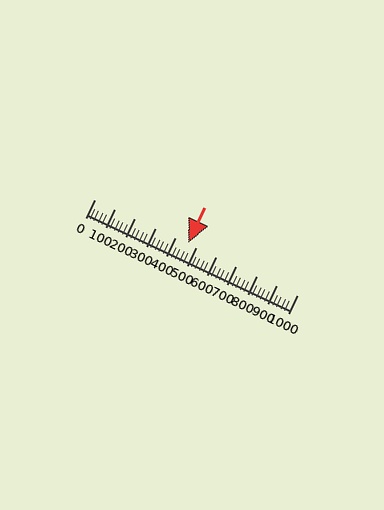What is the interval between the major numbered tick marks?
The major tick marks are spaced 100 units apart.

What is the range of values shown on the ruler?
The ruler shows values from 0 to 1000.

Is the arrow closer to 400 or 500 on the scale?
The arrow is closer to 500.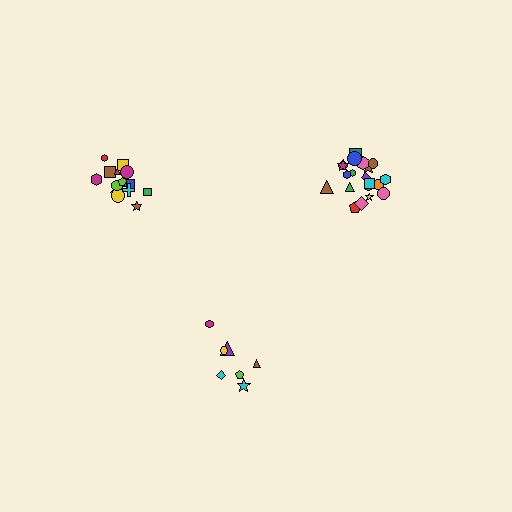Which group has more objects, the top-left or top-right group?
The top-right group.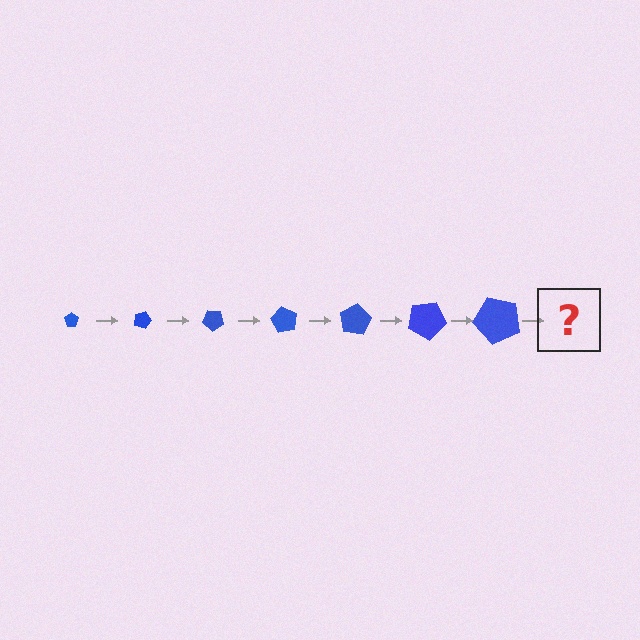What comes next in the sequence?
The next element should be a pentagon, larger than the previous one and rotated 140 degrees from the start.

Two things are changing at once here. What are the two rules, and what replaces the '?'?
The two rules are that the pentagon grows larger each step and it rotates 20 degrees each step. The '?' should be a pentagon, larger than the previous one and rotated 140 degrees from the start.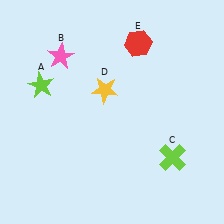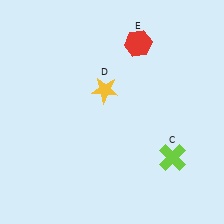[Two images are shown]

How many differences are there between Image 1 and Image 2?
There are 2 differences between the two images.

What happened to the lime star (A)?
The lime star (A) was removed in Image 2. It was in the top-left area of Image 1.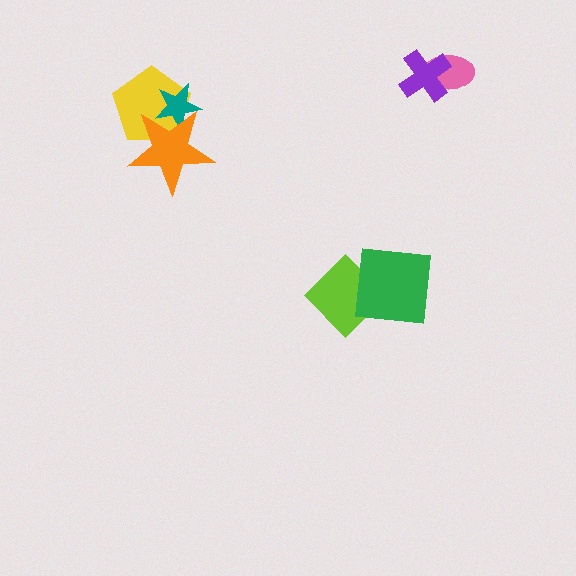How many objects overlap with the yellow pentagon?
2 objects overlap with the yellow pentagon.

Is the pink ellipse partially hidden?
Yes, it is partially covered by another shape.